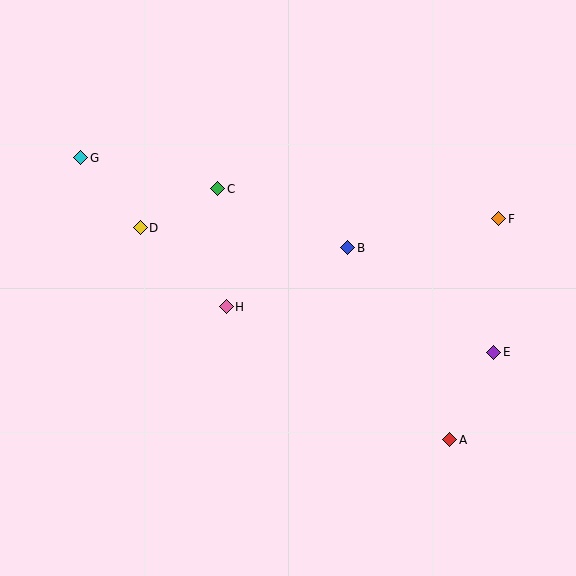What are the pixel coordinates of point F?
Point F is at (499, 219).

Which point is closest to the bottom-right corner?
Point A is closest to the bottom-right corner.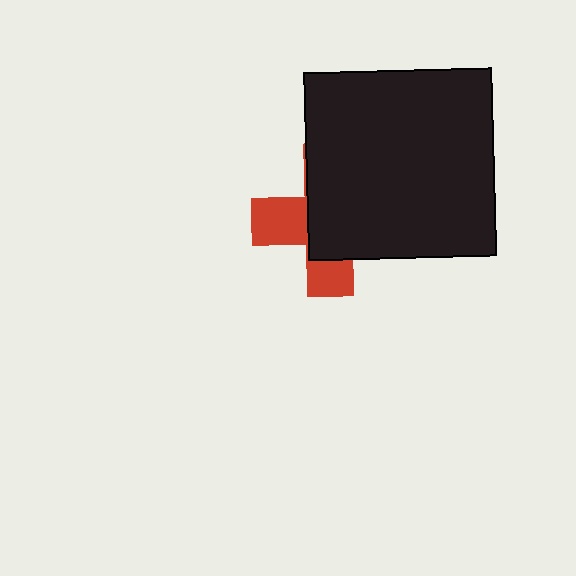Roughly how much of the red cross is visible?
A small part of it is visible (roughly 37%).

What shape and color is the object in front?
The object in front is a black square.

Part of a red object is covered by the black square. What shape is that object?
It is a cross.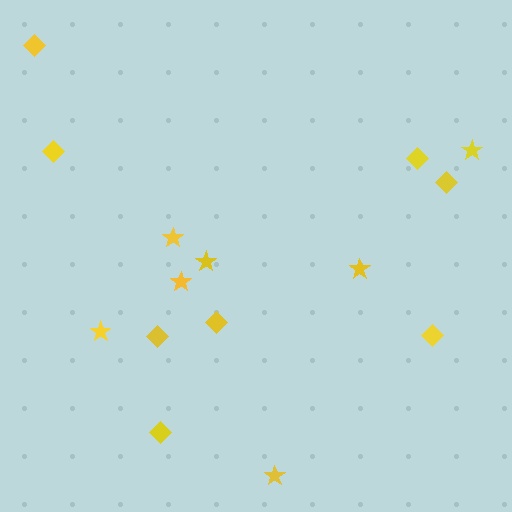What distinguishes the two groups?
There are 2 groups: one group of diamonds (8) and one group of stars (7).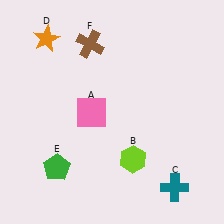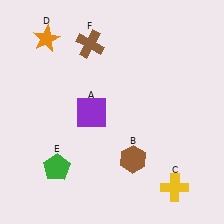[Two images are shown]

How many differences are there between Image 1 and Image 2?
There are 3 differences between the two images.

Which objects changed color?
A changed from pink to purple. B changed from lime to brown. C changed from teal to yellow.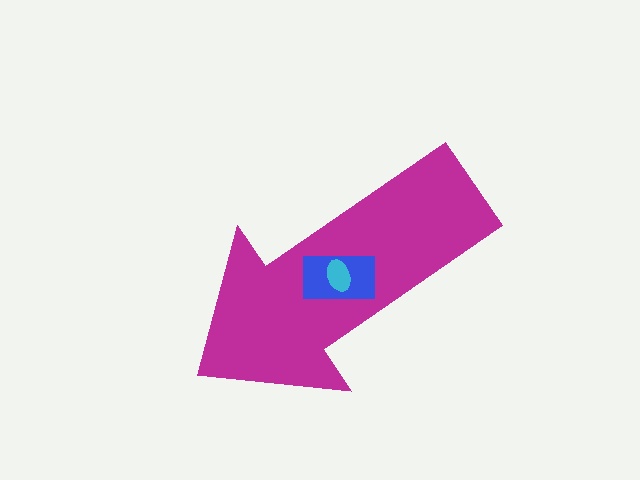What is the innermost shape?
The cyan ellipse.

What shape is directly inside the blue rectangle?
The cyan ellipse.